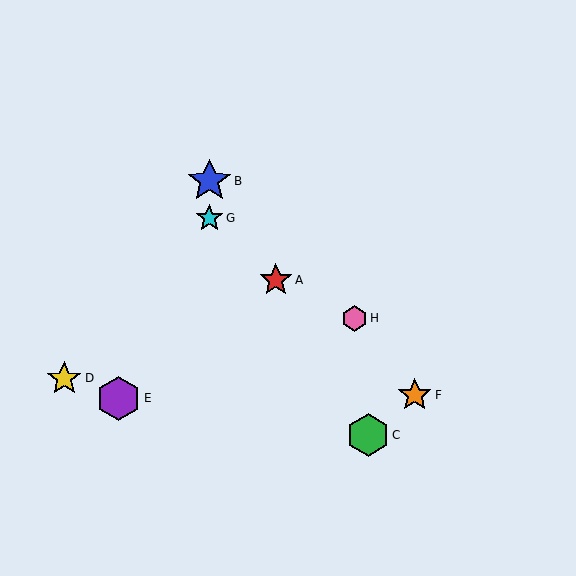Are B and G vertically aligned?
Yes, both are at x≈209.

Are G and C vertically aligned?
No, G is at x≈209 and C is at x≈368.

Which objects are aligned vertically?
Objects B, G are aligned vertically.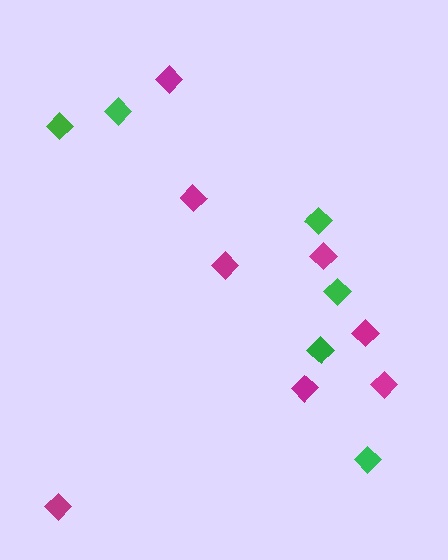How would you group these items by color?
There are 2 groups: one group of magenta diamonds (8) and one group of green diamonds (6).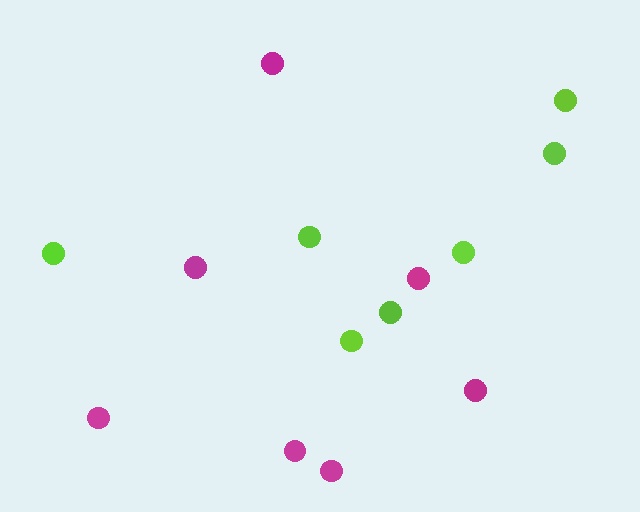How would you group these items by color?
There are 2 groups: one group of magenta circles (7) and one group of lime circles (7).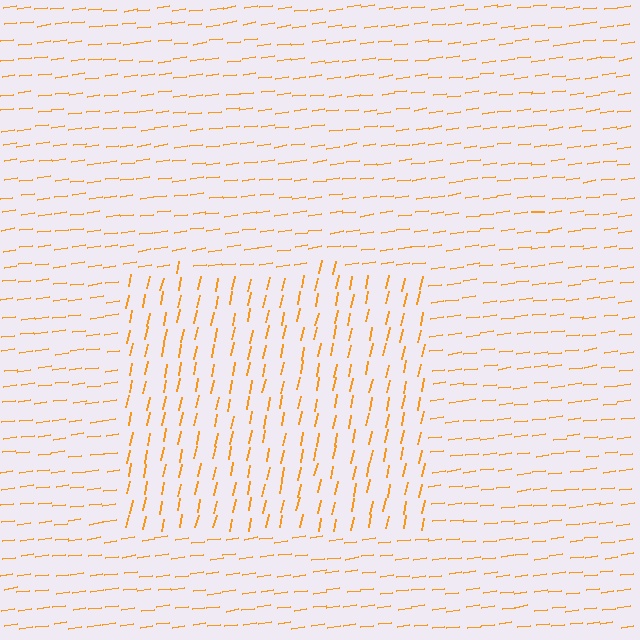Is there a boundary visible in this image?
Yes, there is a texture boundary formed by a change in line orientation.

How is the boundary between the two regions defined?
The boundary is defined purely by a change in line orientation (approximately 71 degrees difference). All lines are the same color and thickness.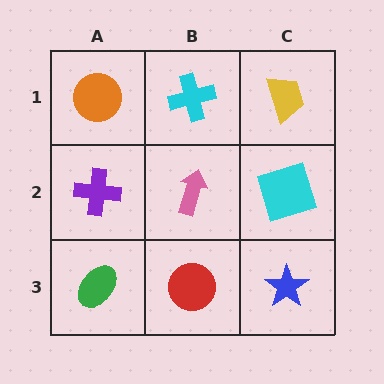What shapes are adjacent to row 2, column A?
An orange circle (row 1, column A), a green ellipse (row 3, column A), a pink arrow (row 2, column B).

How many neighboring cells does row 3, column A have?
2.